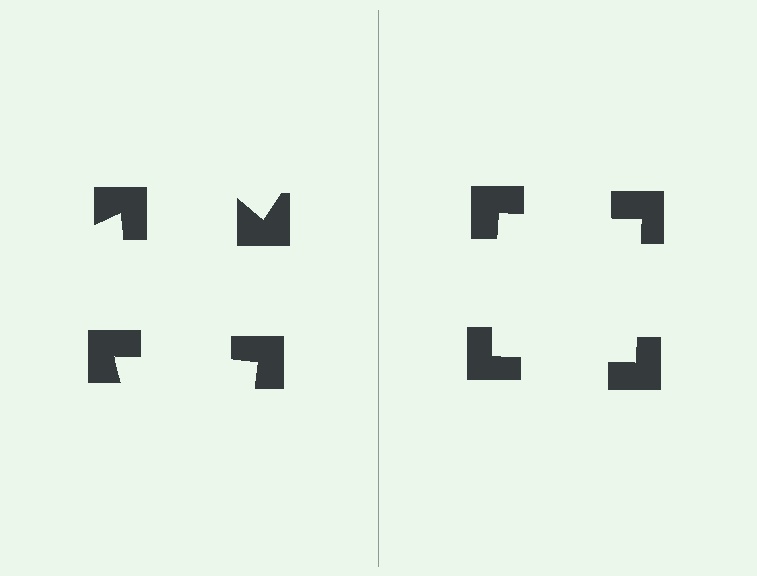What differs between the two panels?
The notched squares are positioned identically on both sides; only the wedge orientations differ. On the right they align to a square; on the left they are misaligned.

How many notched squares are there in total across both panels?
8 — 4 on each side.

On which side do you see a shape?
An illusory square appears on the right side. On the left side the wedge cuts are rotated, so no coherent shape forms.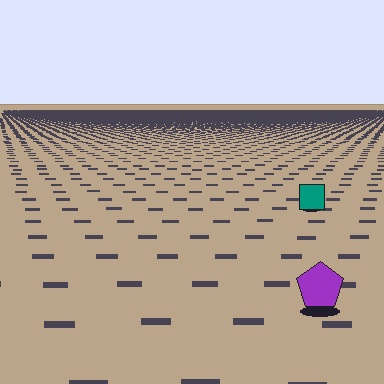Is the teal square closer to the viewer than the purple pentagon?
No. The purple pentagon is closer — you can tell from the texture gradient: the ground texture is coarser near it.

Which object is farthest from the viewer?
The teal square is farthest from the viewer. It appears smaller and the ground texture around it is denser.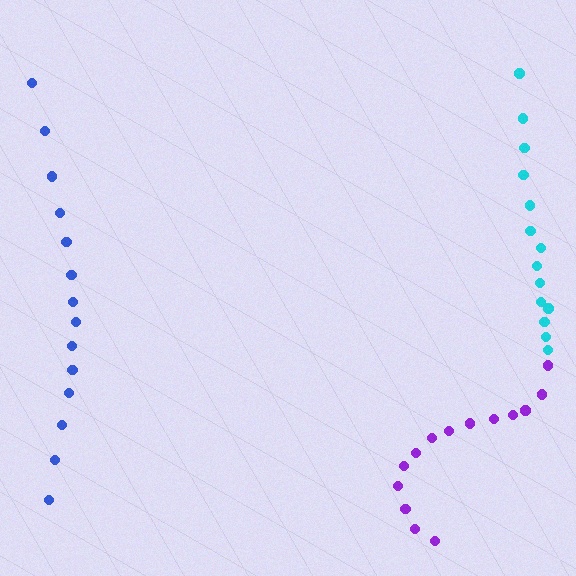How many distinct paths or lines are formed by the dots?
There are 3 distinct paths.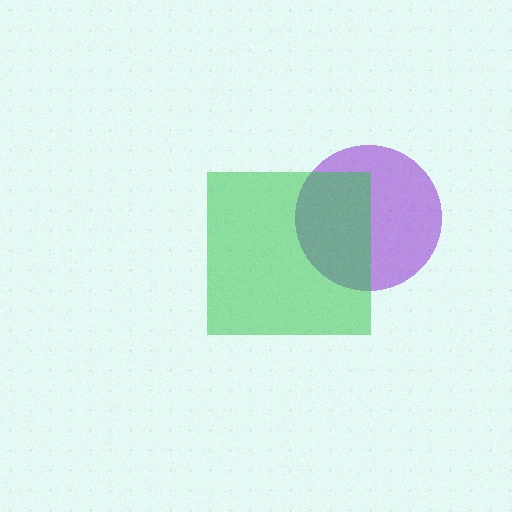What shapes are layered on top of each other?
The layered shapes are: a purple circle, a green square.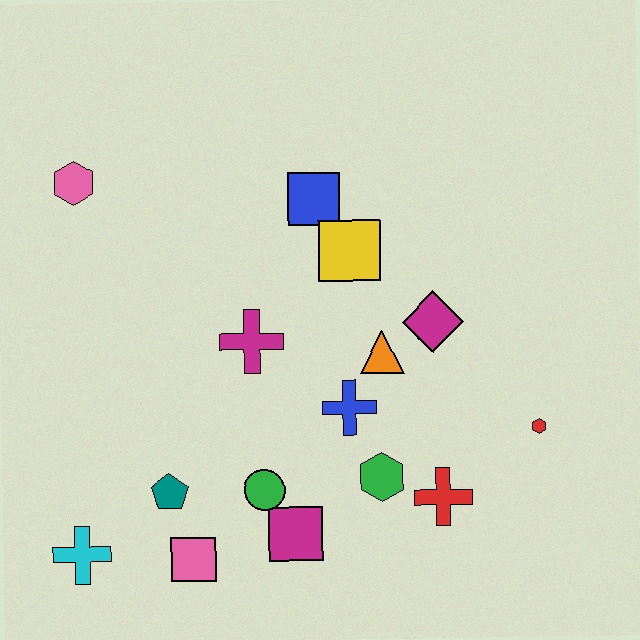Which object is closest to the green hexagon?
The red cross is closest to the green hexagon.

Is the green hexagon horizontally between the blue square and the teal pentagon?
No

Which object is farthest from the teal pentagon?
The red hexagon is farthest from the teal pentagon.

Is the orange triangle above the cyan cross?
Yes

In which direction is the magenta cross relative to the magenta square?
The magenta cross is above the magenta square.